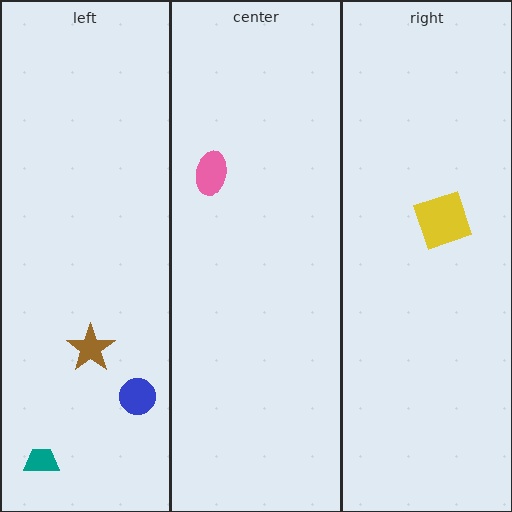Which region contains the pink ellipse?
The center region.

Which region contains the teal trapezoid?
The left region.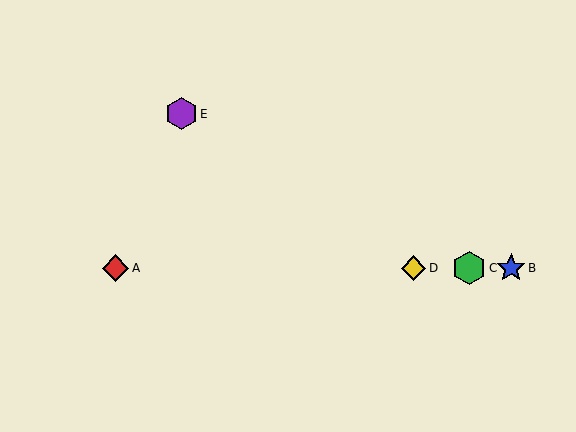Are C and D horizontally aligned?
Yes, both are at y≈268.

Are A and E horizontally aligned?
No, A is at y≈268 and E is at y≈114.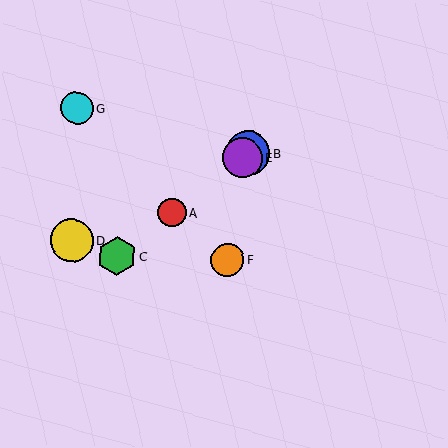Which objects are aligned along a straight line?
Objects A, B, C, E are aligned along a straight line.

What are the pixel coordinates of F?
Object F is at (228, 260).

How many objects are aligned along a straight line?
4 objects (A, B, C, E) are aligned along a straight line.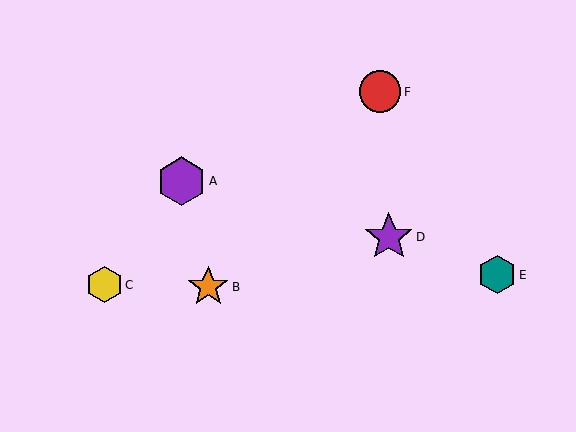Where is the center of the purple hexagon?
The center of the purple hexagon is at (181, 181).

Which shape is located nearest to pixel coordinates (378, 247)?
The purple star (labeled D) at (389, 237) is nearest to that location.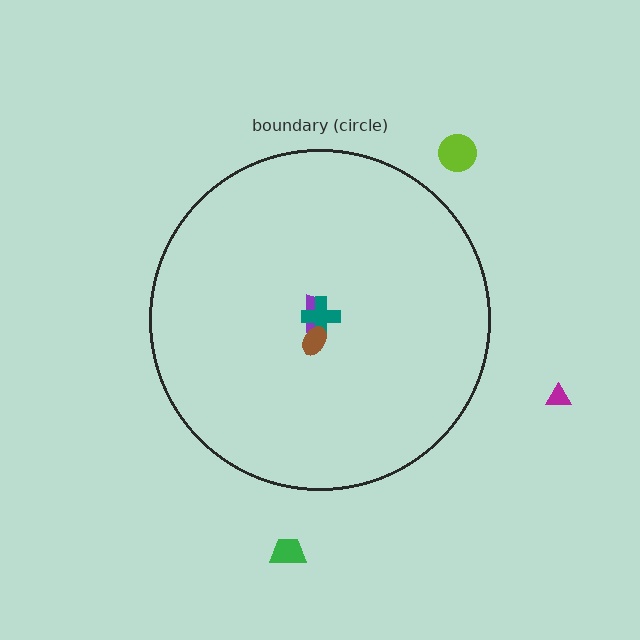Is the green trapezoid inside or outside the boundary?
Outside.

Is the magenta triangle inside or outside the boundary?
Outside.